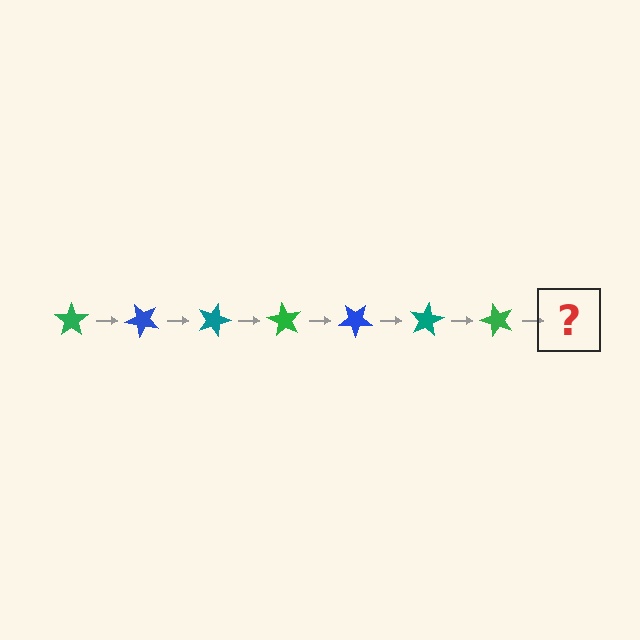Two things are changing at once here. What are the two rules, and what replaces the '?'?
The two rules are that it rotates 45 degrees each step and the color cycles through green, blue, and teal. The '?' should be a blue star, rotated 315 degrees from the start.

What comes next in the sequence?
The next element should be a blue star, rotated 315 degrees from the start.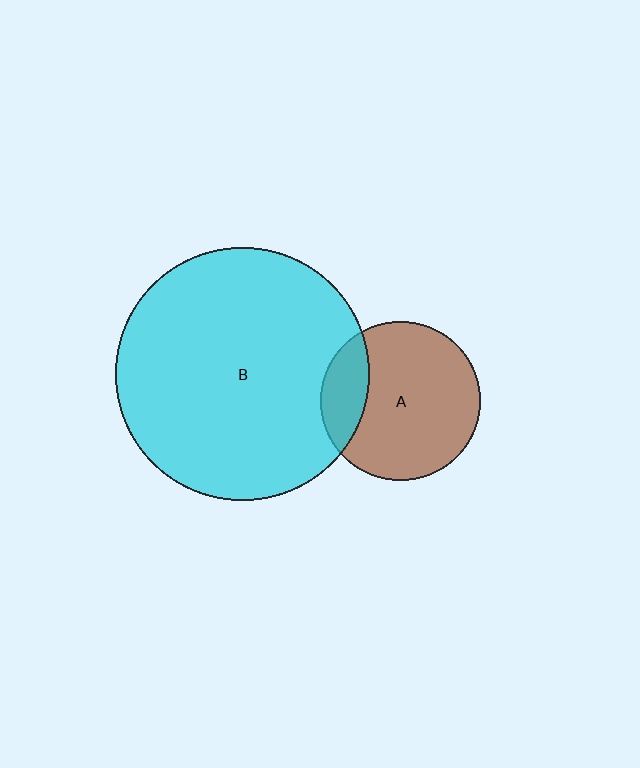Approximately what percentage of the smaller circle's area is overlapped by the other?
Approximately 20%.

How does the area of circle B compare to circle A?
Approximately 2.5 times.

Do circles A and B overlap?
Yes.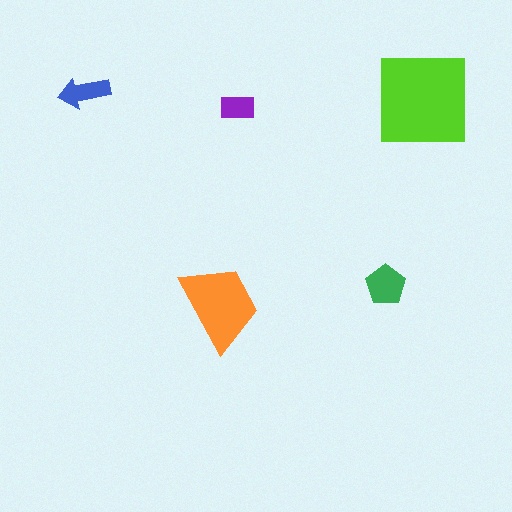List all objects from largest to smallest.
The lime square, the orange trapezoid, the green pentagon, the blue arrow, the purple rectangle.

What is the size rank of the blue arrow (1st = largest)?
4th.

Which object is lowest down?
The orange trapezoid is bottommost.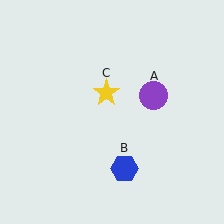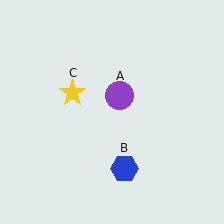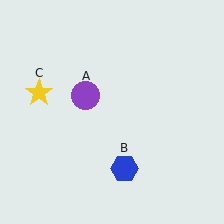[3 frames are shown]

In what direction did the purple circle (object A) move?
The purple circle (object A) moved left.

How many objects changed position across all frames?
2 objects changed position: purple circle (object A), yellow star (object C).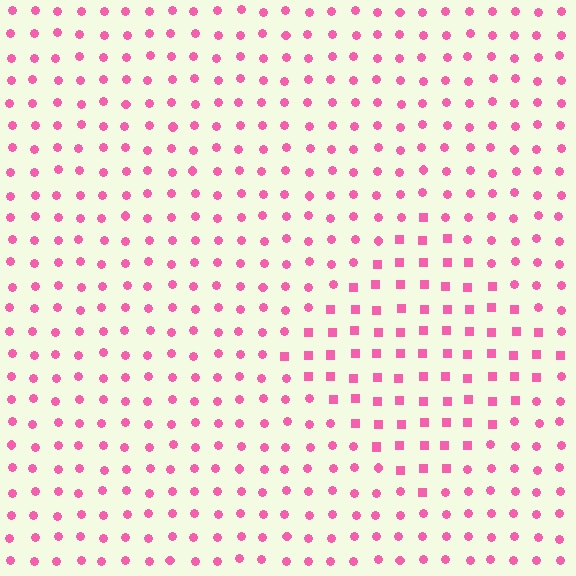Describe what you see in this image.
The image is filled with small pink elements arranged in a uniform grid. A diamond-shaped region contains squares, while the surrounding area contains circles. The boundary is defined purely by the change in element shape.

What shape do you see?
I see a diamond.